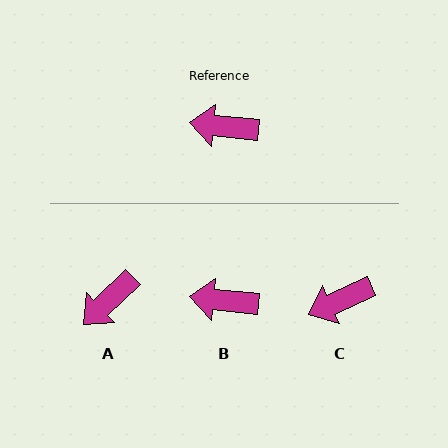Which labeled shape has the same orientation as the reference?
B.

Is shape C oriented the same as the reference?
No, it is off by about 30 degrees.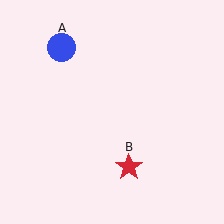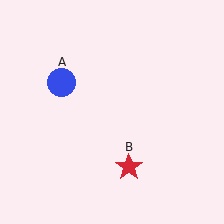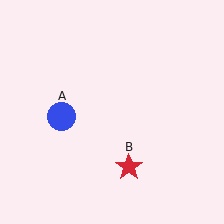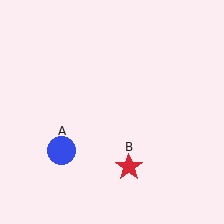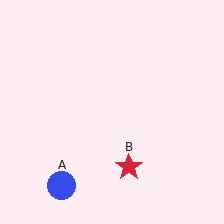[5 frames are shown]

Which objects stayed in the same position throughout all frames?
Red star (object B) remained stationary.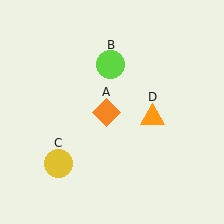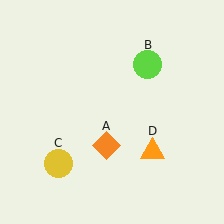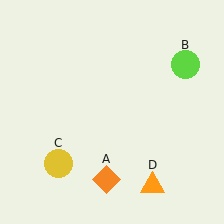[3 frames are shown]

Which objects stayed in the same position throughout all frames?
Yellow circle (object C) remained stationary.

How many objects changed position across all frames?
3 objects changed position: orange diamond (object A), lime circle (object B), orange triangle (object D).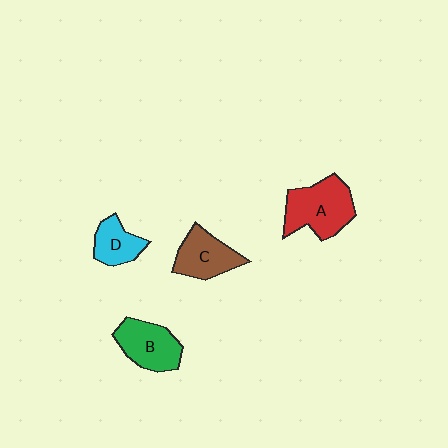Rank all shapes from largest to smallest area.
From largest to smallest: A (red), B (green), C (brown), D (cyan).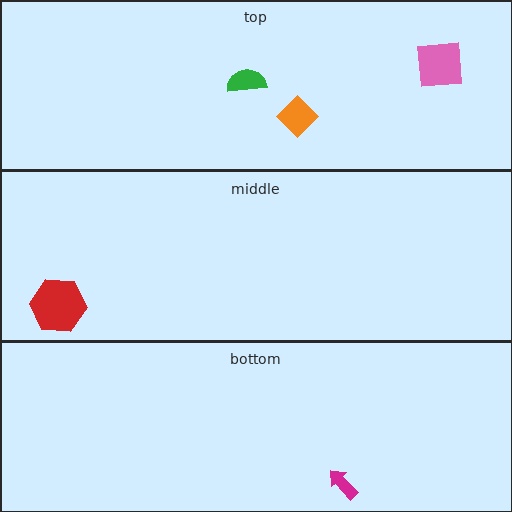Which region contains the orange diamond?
The top region.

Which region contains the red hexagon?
The middle region.